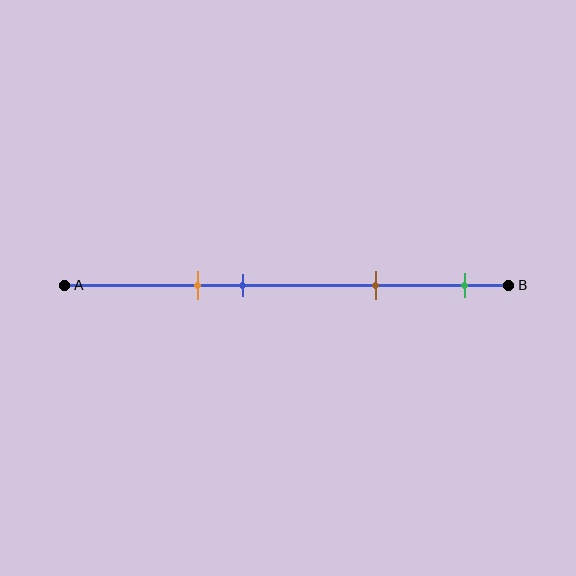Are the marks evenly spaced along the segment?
No, the marks are not evenly spaced.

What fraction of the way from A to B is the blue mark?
The blue mark is approximately 40% (0.4) of the way from A to B.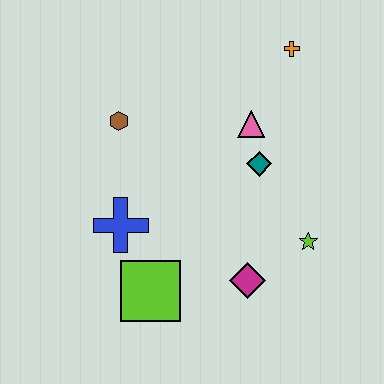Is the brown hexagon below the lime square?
No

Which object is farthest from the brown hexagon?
The lime star is farthest from the brown hexagon.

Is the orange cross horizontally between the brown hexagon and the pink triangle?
No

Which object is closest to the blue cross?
The lime square is closest to the blue cross.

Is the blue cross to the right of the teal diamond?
No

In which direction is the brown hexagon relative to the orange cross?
The brown hexagon is to the left of the orange cross.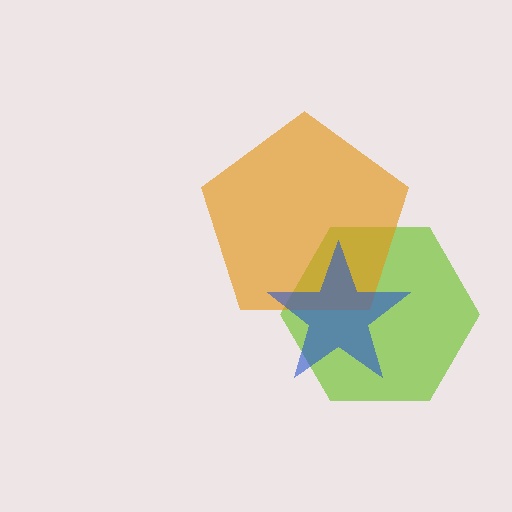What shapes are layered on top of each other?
The layered shapes are: a lime hexagon, an orange pentagon, a blue star.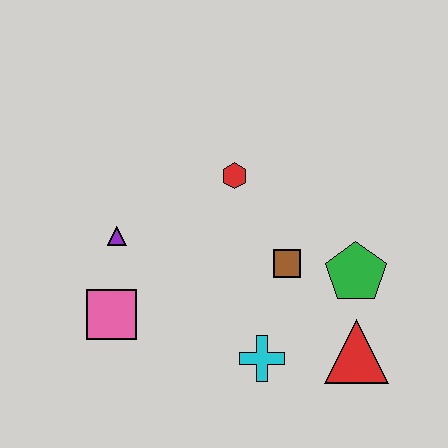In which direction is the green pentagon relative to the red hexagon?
The green pentagon is to the right of the red hexagon.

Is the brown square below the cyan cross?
No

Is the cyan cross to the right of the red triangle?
No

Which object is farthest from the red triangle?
The purple triangle is farthest from the red triangle.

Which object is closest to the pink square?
The purple triangle is closest to the pink square.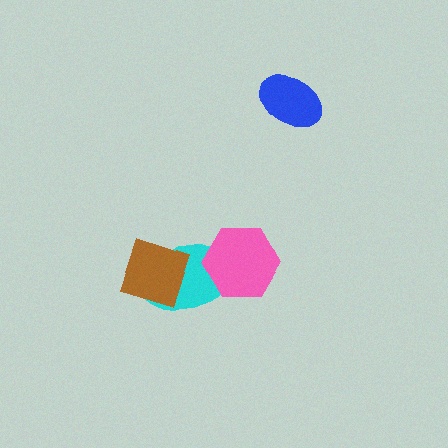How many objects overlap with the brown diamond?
1 object overlaps with the brown diamond.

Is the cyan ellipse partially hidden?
Yes, it is partially covered by another shape.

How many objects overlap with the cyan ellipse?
2 objects overlap with the cyan ellipse.